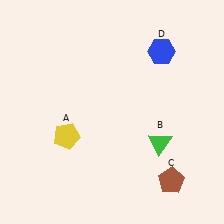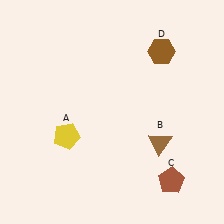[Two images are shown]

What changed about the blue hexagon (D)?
In Image 1, D is blue. In Image 2, it changed to brown.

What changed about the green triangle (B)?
In Image 1, B is green. In Image 2, it changed to brown.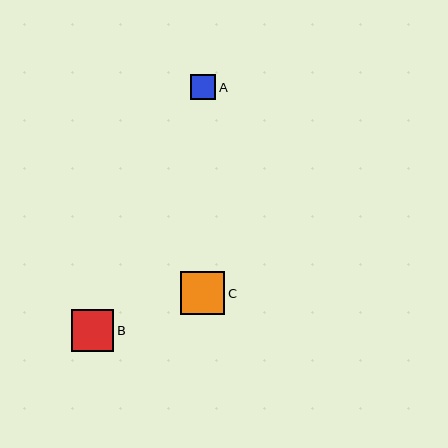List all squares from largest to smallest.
From largest to smallest: C, B, A.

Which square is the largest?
Square C is the largest with a size of approximately 44 pixels.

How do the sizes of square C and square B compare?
Square C and square B are approximately the same size.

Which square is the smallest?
Square A is the smallest with a size of approximately 25 pixels.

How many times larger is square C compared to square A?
Square C is approximately 1.7 times the size of square A.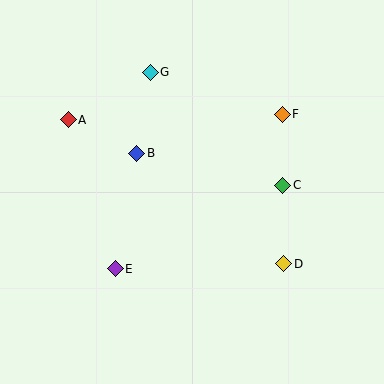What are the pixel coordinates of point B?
Point B is at (137, 153).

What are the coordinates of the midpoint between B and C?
The midpoint between B and C is at (210, 169).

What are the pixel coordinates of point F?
Point F is at (282, 114).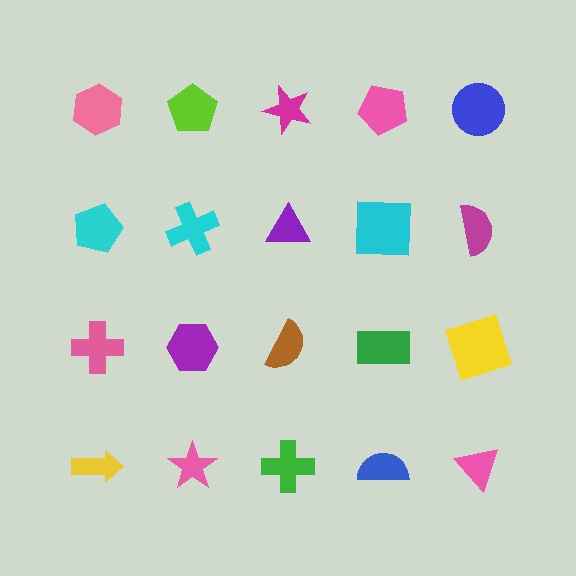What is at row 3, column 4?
A green rectangle.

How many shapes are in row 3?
5 shapes.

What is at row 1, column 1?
A pink hexagon.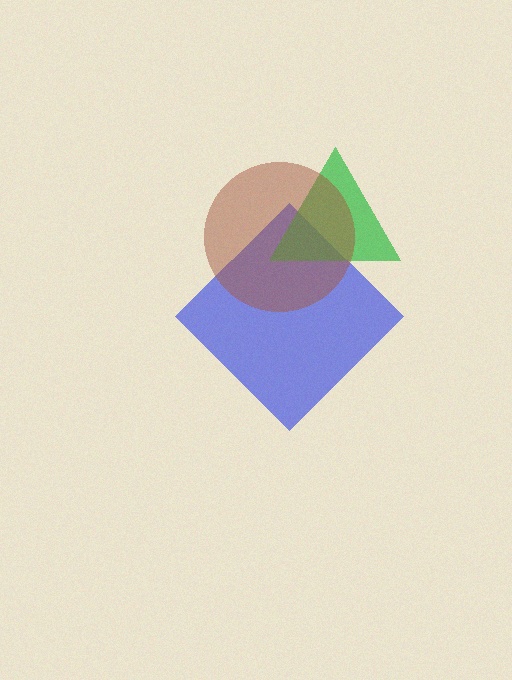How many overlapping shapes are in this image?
There are 3 overlapping shapes in the image.